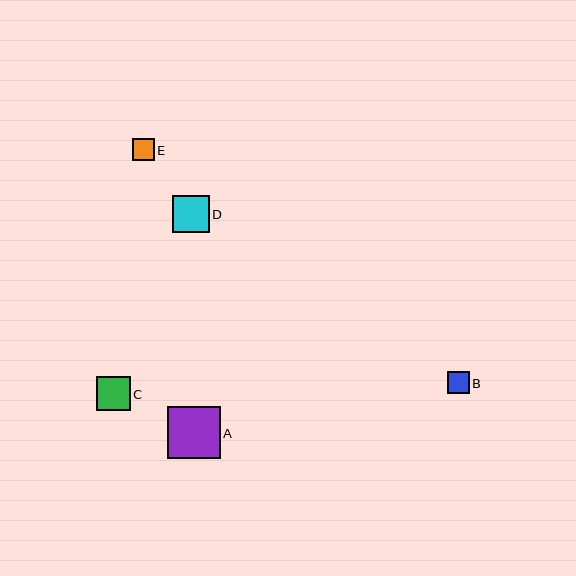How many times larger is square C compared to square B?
Square C is approximately 1.5 times the size of square B.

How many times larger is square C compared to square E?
Square C is approximately 1.6 times the size of square E.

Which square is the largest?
Square A is the largest with a size of approximately 53 pixels.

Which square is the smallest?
Square E is the smallest with a size of approximately 22 pixels.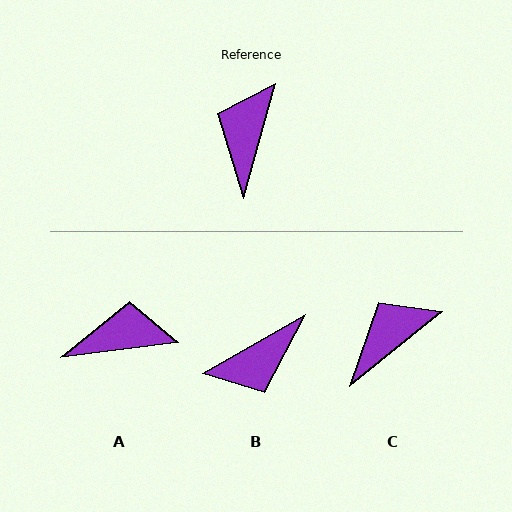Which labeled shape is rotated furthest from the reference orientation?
B, about 135 degrees away.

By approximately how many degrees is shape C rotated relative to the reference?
Approximately 36 degrees clockwise.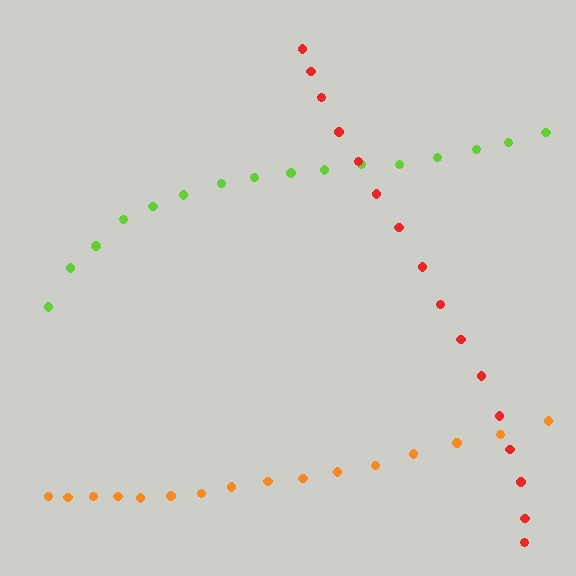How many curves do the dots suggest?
There are 3 distinct paths.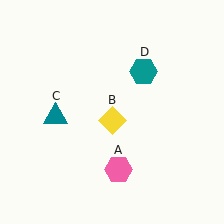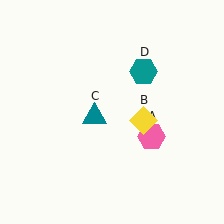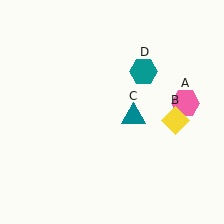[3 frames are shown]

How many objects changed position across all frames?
3 objects changed position: pink hexagon (object A), yellow diamond (object B), teal triangle (object C).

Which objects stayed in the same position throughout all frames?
Teal hexagon (object D) remained stationary.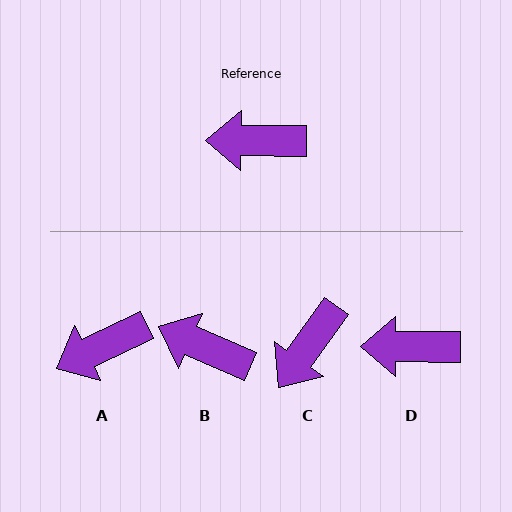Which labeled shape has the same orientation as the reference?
D.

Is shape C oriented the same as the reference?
No, it is off by about 55 degrees.